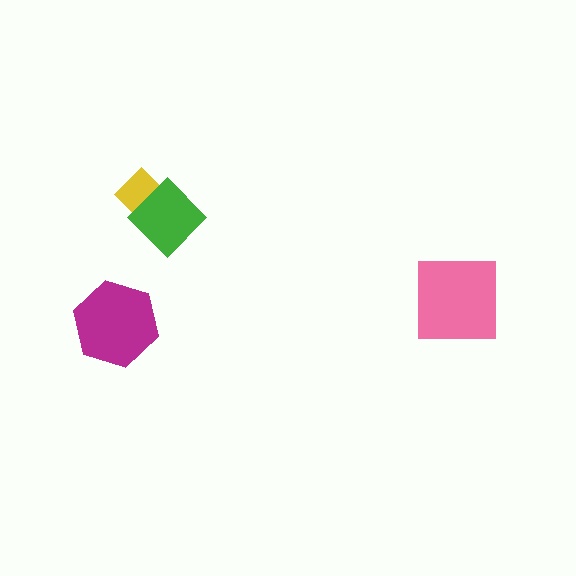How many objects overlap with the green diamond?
1 object overlaps with the green diamond.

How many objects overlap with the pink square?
0 objects overlap with the pink square.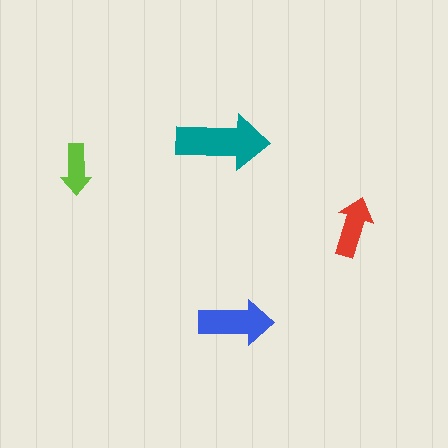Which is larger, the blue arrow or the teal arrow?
The teal one.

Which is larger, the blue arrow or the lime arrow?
The blue one.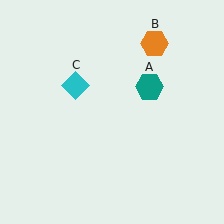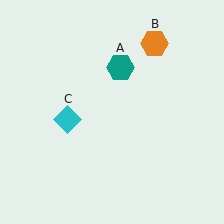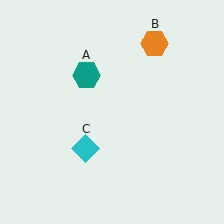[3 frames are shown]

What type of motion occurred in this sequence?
The teal hexagon (object A), cyan diamond (object C) rotated counterclockwise around the center of the scene.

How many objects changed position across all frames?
2 objects changed position: teal hexagon (object A), cyan diamond (object C).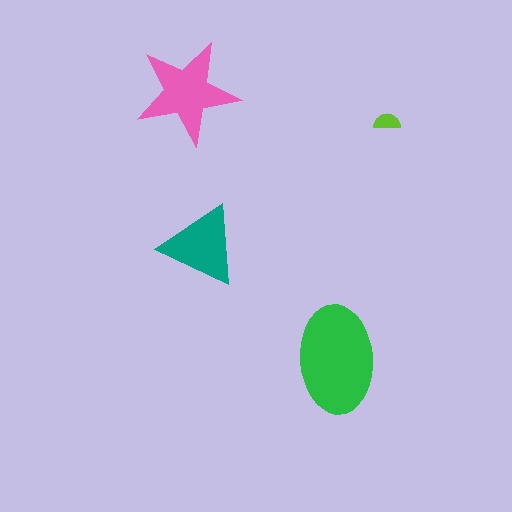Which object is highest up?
The pink star is topmost.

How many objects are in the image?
There are 4 objects in the image.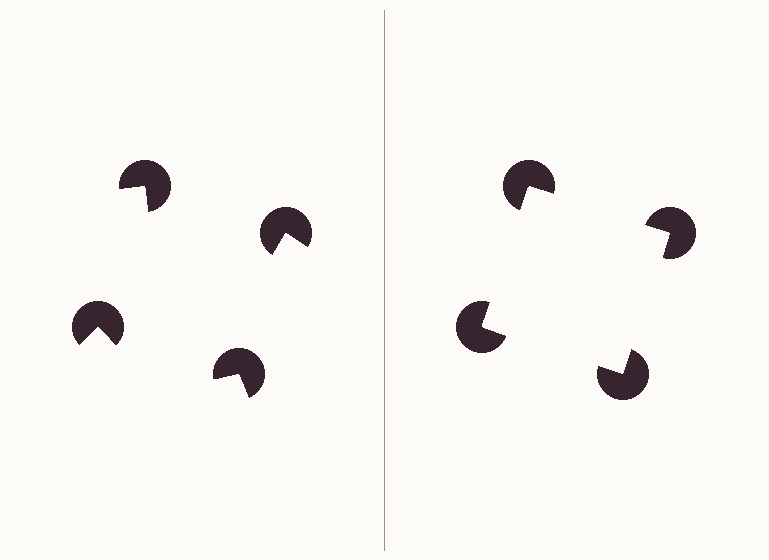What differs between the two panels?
The pac-man discs are positioned identically on both sides; only the wedge orientations differ. On the right they align to a square; on the left they are misaligned.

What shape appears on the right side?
An illusory square.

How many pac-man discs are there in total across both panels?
8 — 4 on each side.